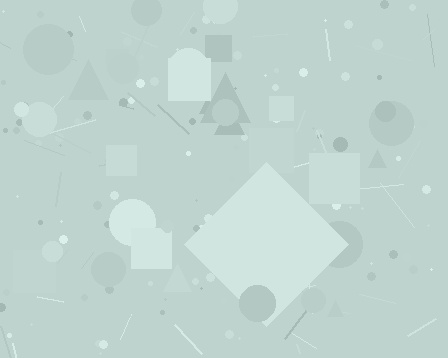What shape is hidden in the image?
A diamond is hidden in the image.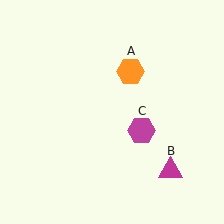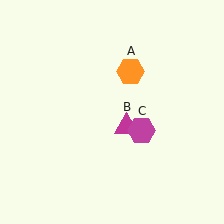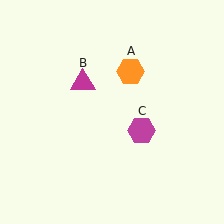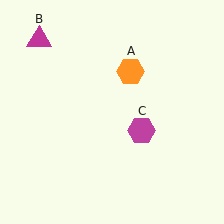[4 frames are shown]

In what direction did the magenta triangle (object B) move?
The magenta triangle (object B) moved up and to the left.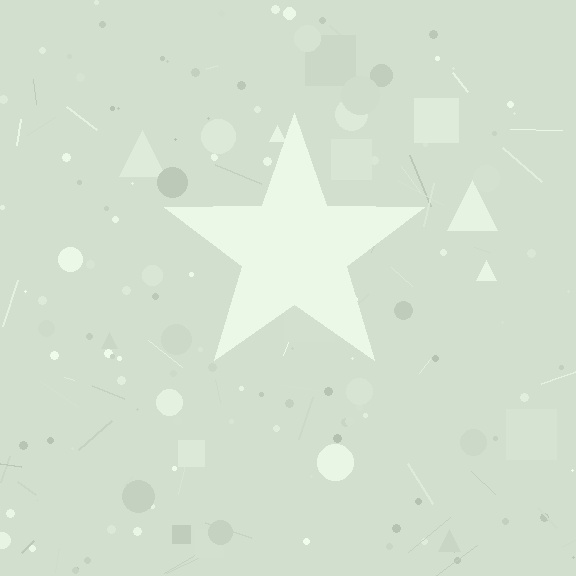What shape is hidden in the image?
A star is hidden in the image.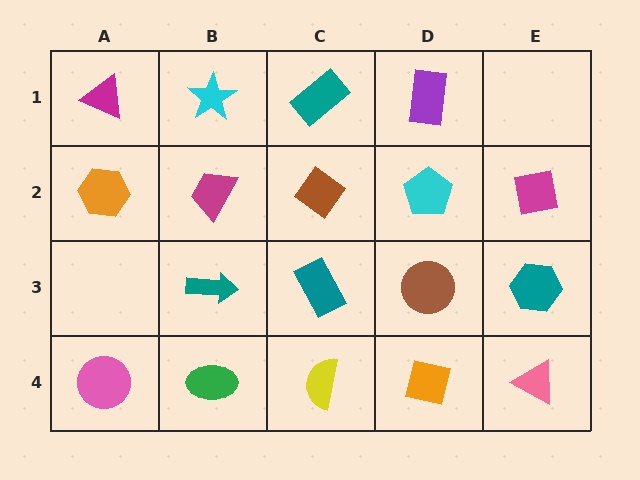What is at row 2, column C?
A brown diamond.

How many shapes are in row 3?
4 shapes.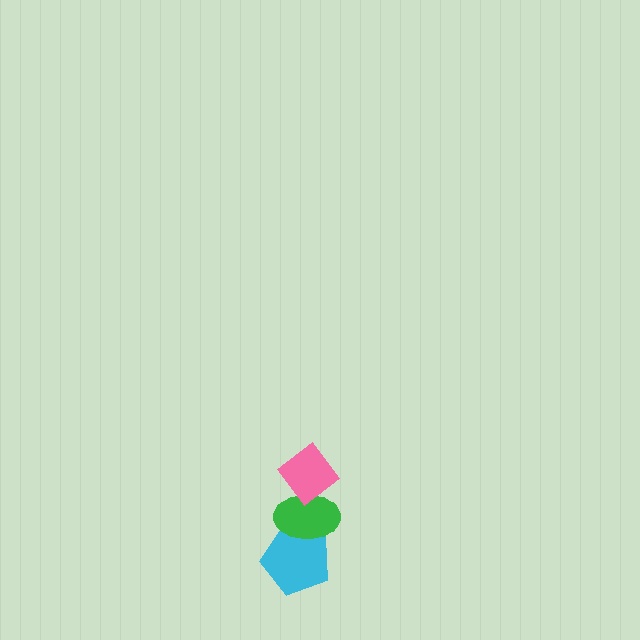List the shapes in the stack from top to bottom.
From top to bottom: the pink diamond, the green ellipse, the cyan pentagon.